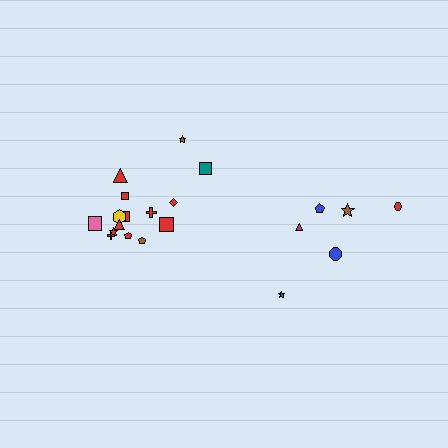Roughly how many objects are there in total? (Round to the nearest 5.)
Roughly 20 objects in total.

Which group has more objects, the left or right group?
The left group.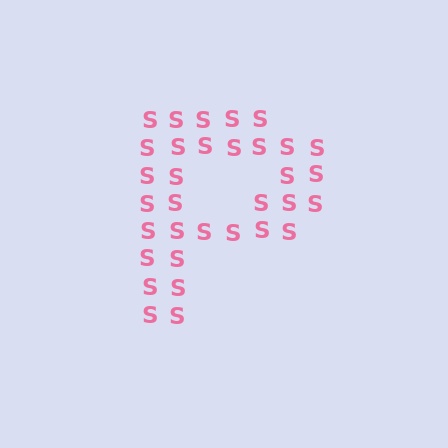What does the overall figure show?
The overall figure shows the letter P.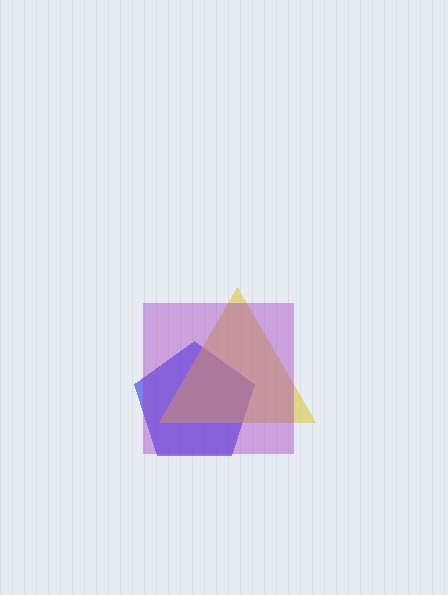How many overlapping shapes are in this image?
There are 3 overlapping shapes in the image.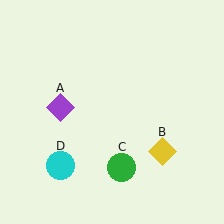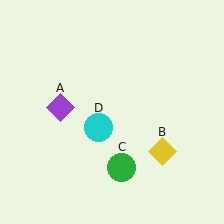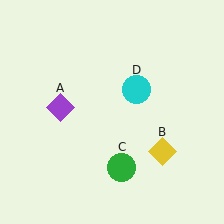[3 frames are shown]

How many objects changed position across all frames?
1 object changed position: cyan circle (object D).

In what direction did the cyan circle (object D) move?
The cyan circle (object D) moved up and to the right.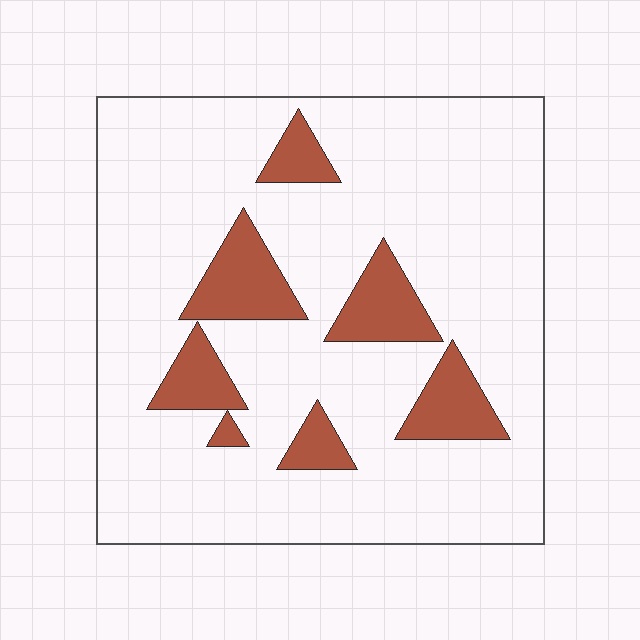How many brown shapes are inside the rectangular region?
7.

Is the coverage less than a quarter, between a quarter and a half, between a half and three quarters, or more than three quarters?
Less than a quarter.